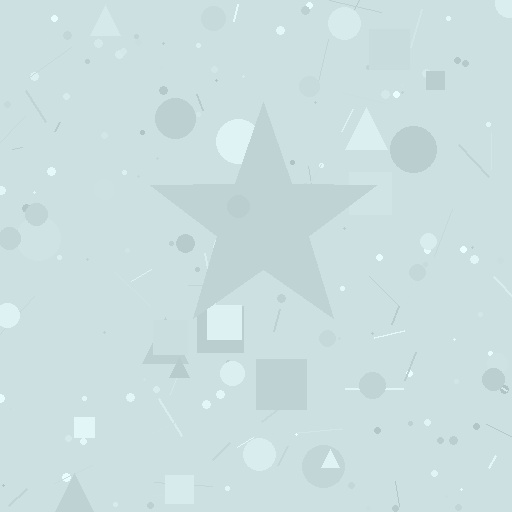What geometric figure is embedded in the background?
A star is embedded in the background.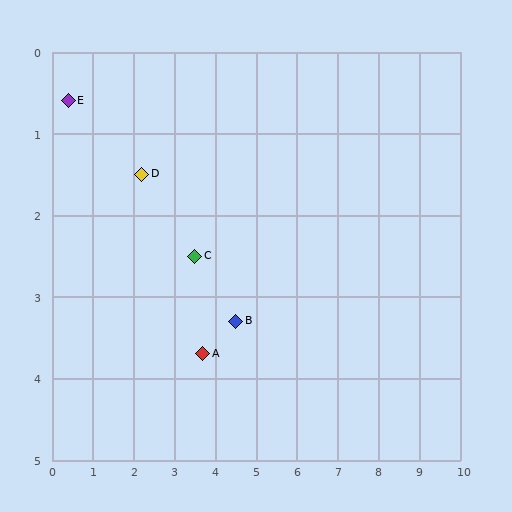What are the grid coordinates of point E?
Point E is at approximately (0.4, 0.6).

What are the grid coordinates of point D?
Point D is at approximately (2.2, 1.5).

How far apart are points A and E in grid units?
Points A and E are about 4.5 grid units apart.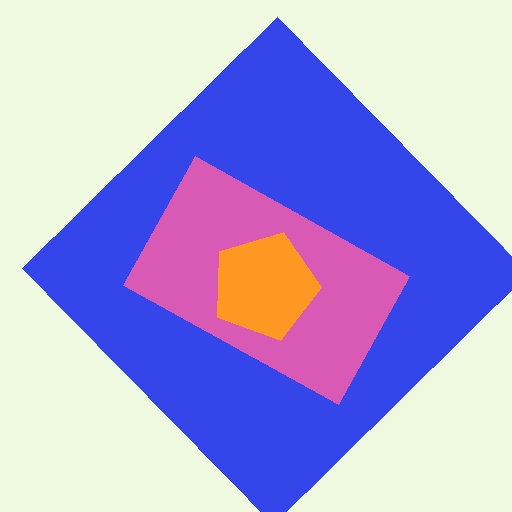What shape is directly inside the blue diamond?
The pink rectangle.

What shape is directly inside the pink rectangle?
The orange pentagon.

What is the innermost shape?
The orange pentagon.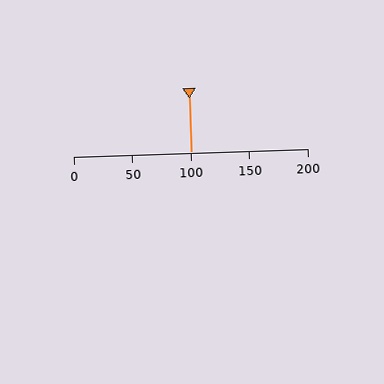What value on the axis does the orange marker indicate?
The marker indicates approximately 100.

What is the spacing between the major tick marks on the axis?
The major ticks are spaced 50 apart.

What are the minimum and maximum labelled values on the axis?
The axis runs from 0 to 200.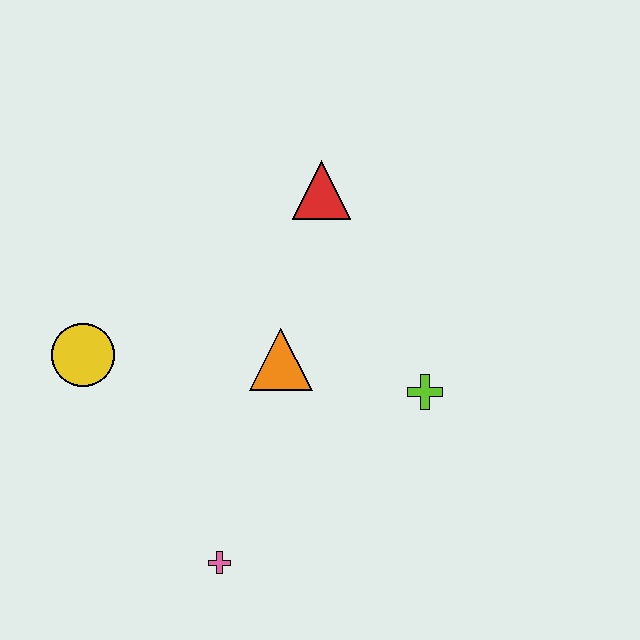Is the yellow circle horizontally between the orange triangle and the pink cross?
No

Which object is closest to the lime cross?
The orange triangle is closest to the lime cross.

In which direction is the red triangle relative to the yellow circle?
The red triangle is to the right of the yellow circle.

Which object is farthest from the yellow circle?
The lime cross is farthest from the yellow circle.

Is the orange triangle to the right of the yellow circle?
Yes